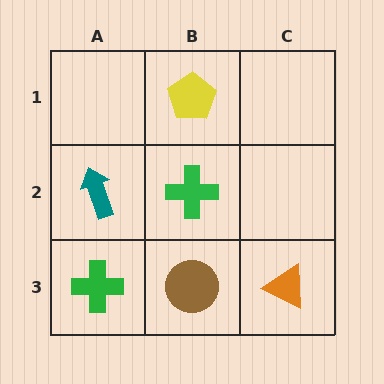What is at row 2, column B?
A green cross.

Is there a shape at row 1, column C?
No, that cell is empty.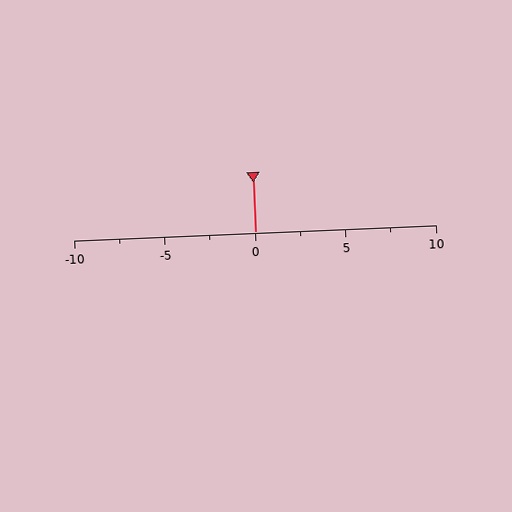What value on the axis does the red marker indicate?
The marker indicates approximately 0.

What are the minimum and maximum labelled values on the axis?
The axis runs from -10 to 10.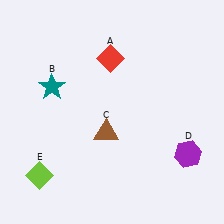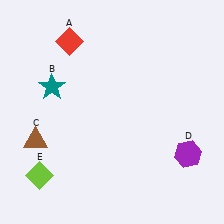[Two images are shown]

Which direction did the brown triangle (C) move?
The brown triangle (C) moved left.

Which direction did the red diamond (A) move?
The red diamond (A) moved left.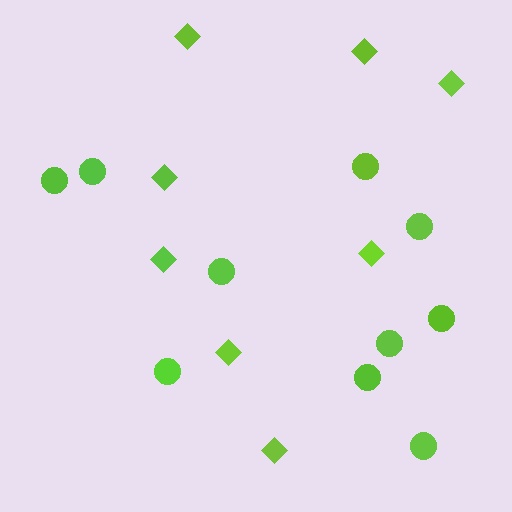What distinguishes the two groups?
There are 2 groups: one group of circles (10) and one group of diamonds (8).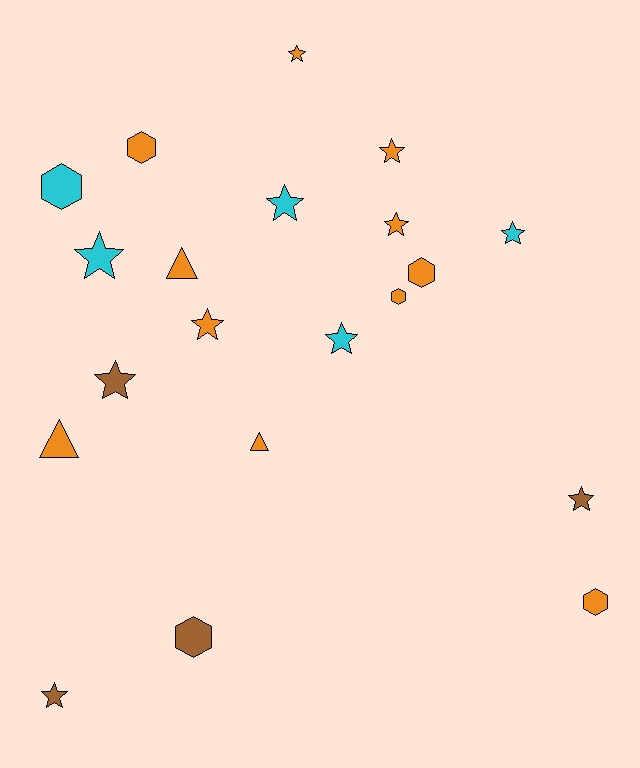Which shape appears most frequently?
Star, with 11 objects.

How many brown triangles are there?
There are no brown triangles.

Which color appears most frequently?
Orange, with 11 objects.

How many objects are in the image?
There are 20 objects.